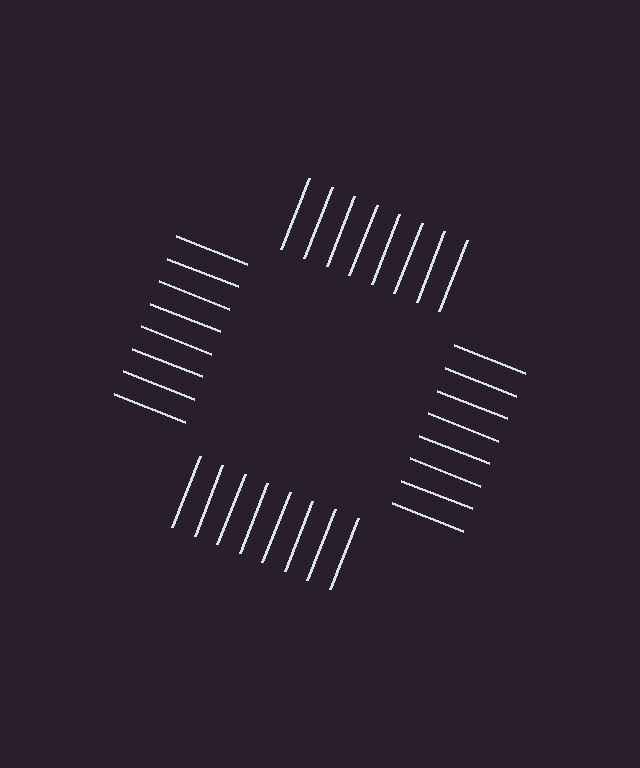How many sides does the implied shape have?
4 sides — the line-ends trace a square.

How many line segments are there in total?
32 — 8 along each of the 4 edges.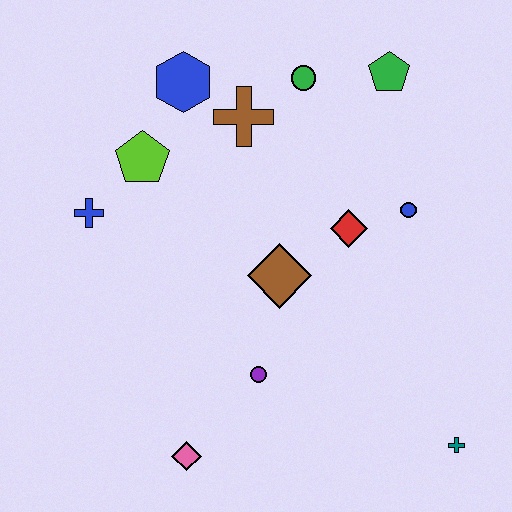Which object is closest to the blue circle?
The red diamond is closest to the blue circle.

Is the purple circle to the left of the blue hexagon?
No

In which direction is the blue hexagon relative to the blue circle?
The blue hexagon is to the left of the blue circle.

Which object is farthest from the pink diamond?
The green pentagon is farthest from the pink diamond.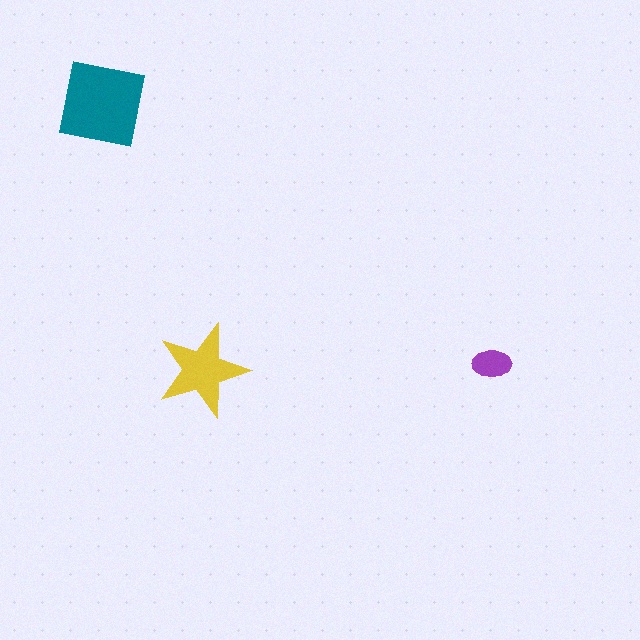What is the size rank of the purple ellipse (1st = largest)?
3rd.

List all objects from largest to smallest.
The teal square, the yellow star, the purple ellipse.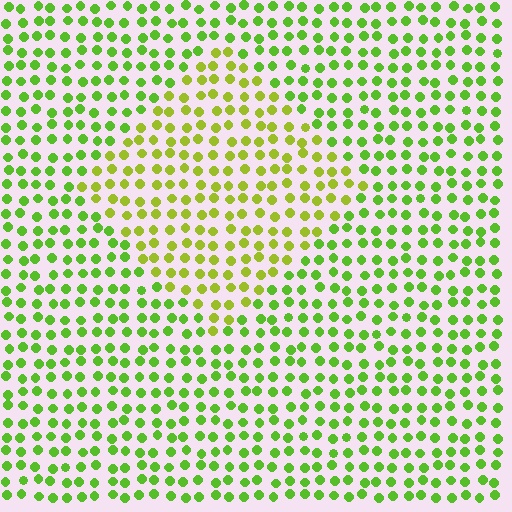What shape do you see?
I see a diamond.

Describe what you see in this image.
The image is filled with small lime elements in a uniform arrangement. A diamond-shaped region is visible where the elements are tinted to a slightly different hue, forming a subtle color boundary.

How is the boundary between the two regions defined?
The boundary is defined purely by a slight shift in hue (about 28 degrees). Spacing, size, and orientation are identical on both sides.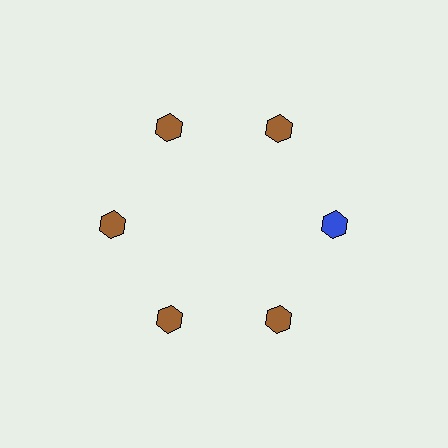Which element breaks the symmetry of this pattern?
The blue hexagon at roughly the 3 o'clock position breaks the symmetry. All other shapes are brown hexagons.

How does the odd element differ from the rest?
It has a different color: blue instead of brown.